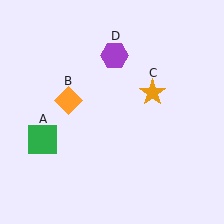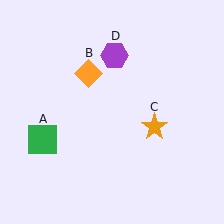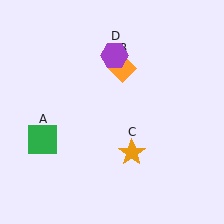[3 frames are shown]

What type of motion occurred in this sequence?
The orange diamond (object B), orange star (object C) rotated clockwise around the center of the scene.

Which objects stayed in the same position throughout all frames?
Green square (object A) and purple hexagon (object D) remained stationary.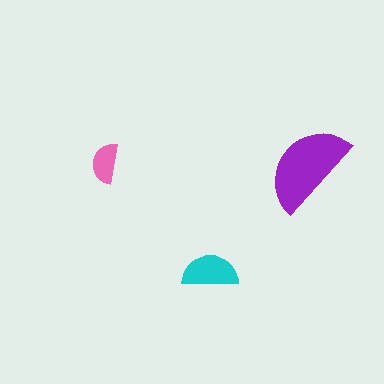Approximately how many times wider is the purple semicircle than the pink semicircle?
About 2.5 times wider.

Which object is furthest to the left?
The pink semicircle is leftmost.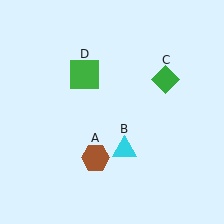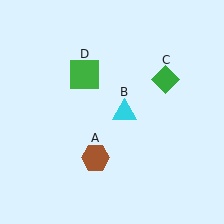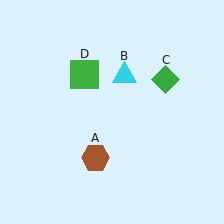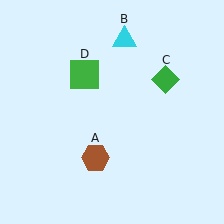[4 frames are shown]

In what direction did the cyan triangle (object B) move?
The cyan triangle (object B) moved up.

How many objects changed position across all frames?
1 object changed position: cyan triangle (object B).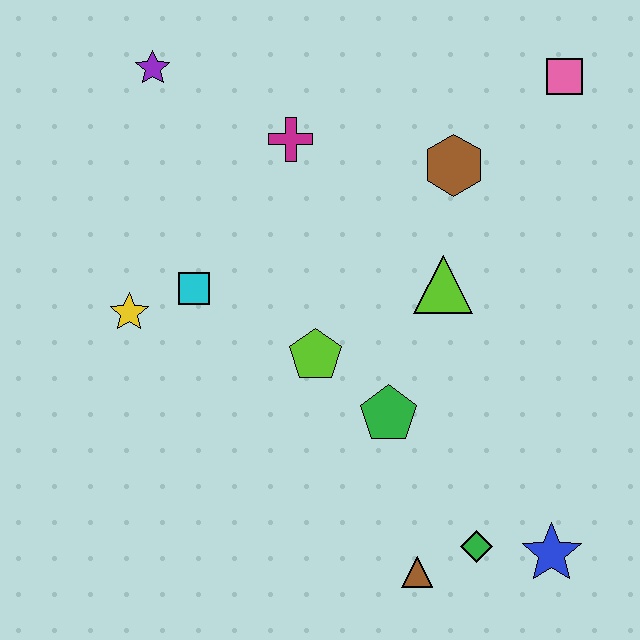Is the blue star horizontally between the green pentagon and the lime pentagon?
No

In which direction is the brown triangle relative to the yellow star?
The brown triangle is to the right of the yellow star.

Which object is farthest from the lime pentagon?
The pink square is farthest from the lime pentagon.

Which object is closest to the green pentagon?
The lime pentagon is closest to the green pentagon.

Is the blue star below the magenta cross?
Yes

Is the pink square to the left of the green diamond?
No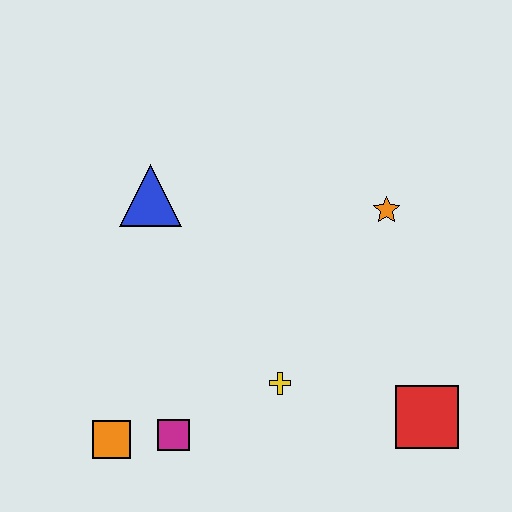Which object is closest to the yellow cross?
The magenta square is closest to the yellow cross.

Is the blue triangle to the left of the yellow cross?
Yes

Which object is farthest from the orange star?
The orange square is farthest from the orange star.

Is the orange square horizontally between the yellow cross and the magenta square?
No